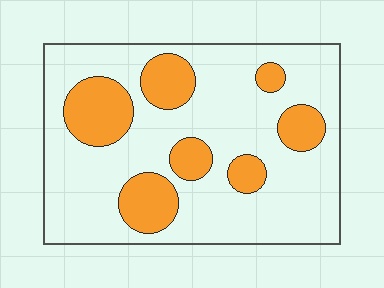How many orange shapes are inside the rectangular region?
7.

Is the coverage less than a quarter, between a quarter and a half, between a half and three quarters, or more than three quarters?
Less than a quarter.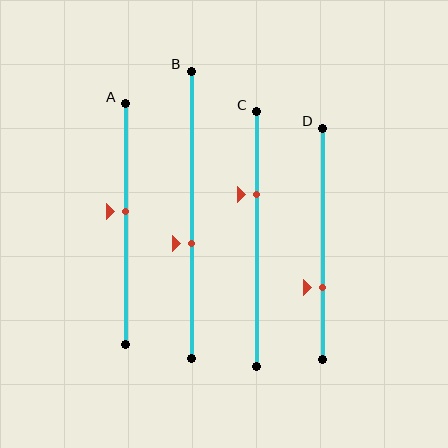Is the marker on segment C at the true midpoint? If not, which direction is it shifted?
No, the marker on segment C is shifted upward by about 17% of the segment length.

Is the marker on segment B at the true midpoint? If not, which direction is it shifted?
No, the marker on segment B is shifted downward by about 10% of the segment length.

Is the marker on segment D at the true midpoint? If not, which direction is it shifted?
No, the marker on segment D is shifted downward by about 19% of the segment length.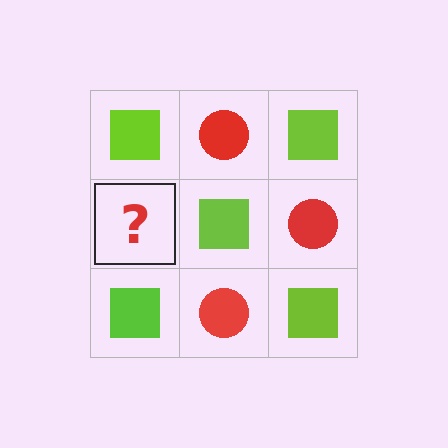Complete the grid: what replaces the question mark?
The question mark should be replaced with a red circle.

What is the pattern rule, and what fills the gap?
The rule is that it alternates lime square and red circle in a checkerboard pattern. The gap should be filled with a red circle.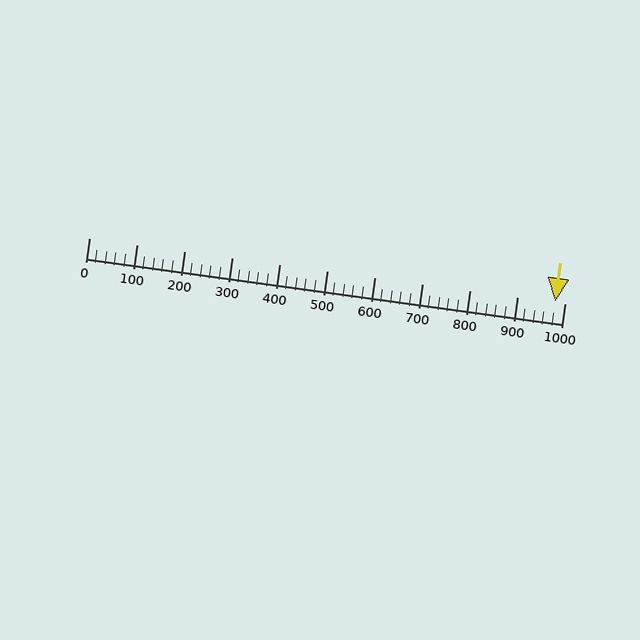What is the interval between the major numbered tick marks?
The major tick marks are spaced 100 units apart.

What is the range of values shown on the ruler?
The ruler shows values from 0 to 1000.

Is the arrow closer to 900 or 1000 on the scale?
The arrow is closer to 1000.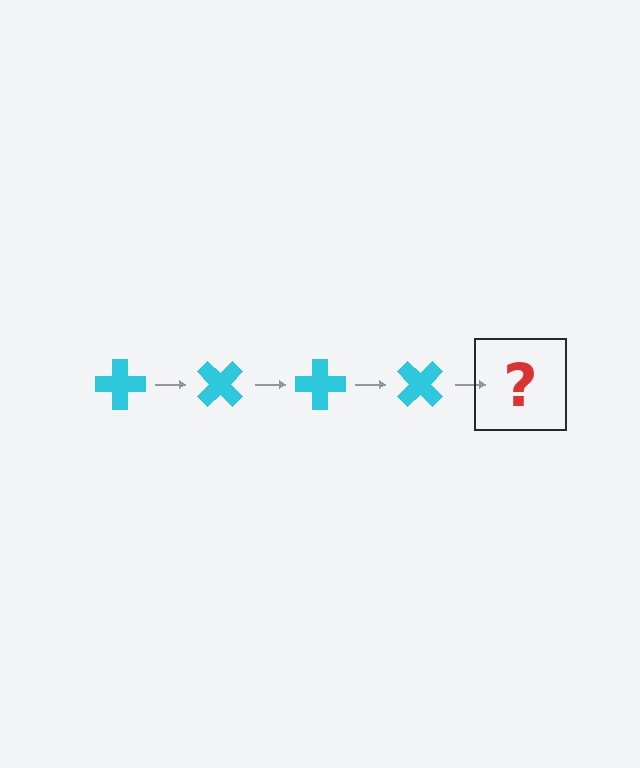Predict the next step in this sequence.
The next step is a cyan cross rotated 180 degrees.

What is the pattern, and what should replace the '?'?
The pattern is that the cross rotates 45 degrees each step. The '?' should be a cyan cross rotated 180 degrees.